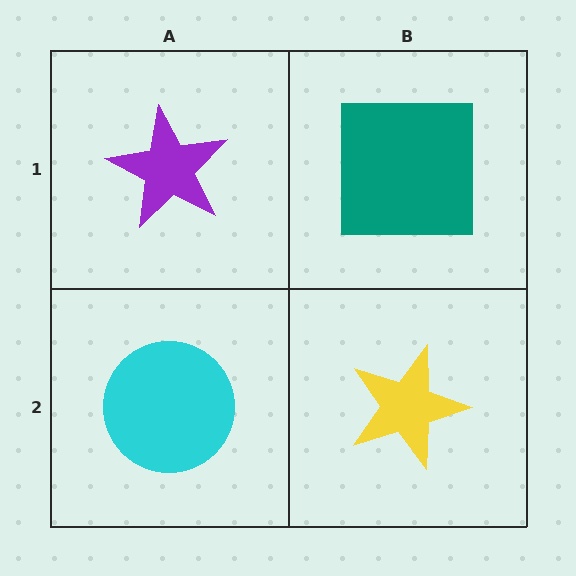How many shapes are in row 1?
2 shapes.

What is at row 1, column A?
A purple star.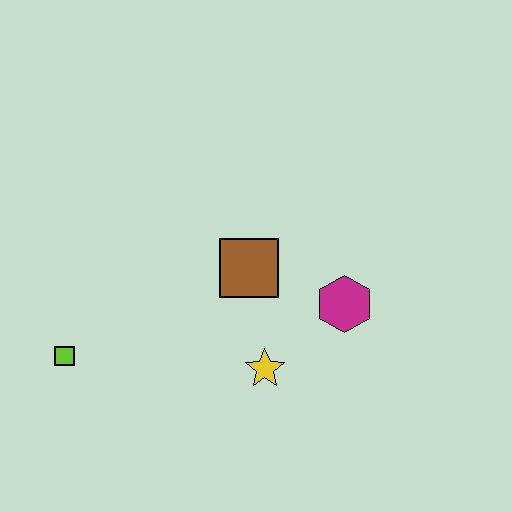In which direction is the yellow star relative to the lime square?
The yellow star is to the right of the lime square.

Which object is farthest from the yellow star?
The lime square is farthest from the yellow star.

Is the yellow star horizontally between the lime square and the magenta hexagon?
Yes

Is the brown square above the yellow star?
Yes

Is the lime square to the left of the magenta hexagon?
Yes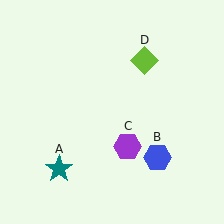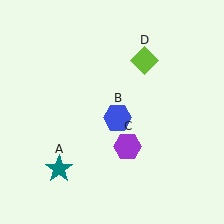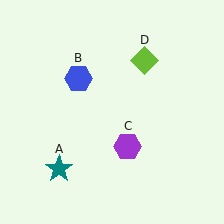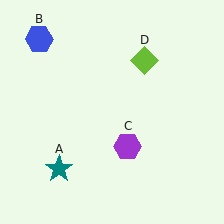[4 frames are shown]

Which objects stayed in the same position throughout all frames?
Teal star (object A) and purple hexagon (object C) and lime diamond (object D) remained stationary.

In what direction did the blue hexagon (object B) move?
The blue hexagon (object B) moved up and to the left.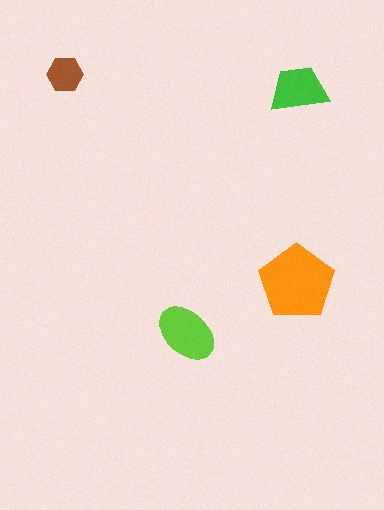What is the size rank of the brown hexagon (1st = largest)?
4th.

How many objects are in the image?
There are 4 objects in the image.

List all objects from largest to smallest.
The orange pentagon, the lime ellipse, the green trapezoid, the brown hexagon.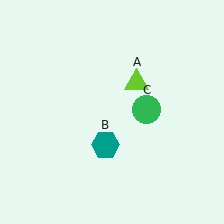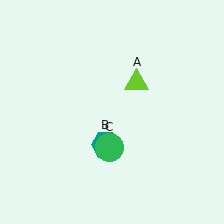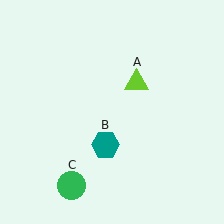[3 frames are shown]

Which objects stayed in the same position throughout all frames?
Lime triangle (object A) and teal hexagon (object B) remained stationary.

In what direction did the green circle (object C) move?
The green circle (object C) moved down and to the left.